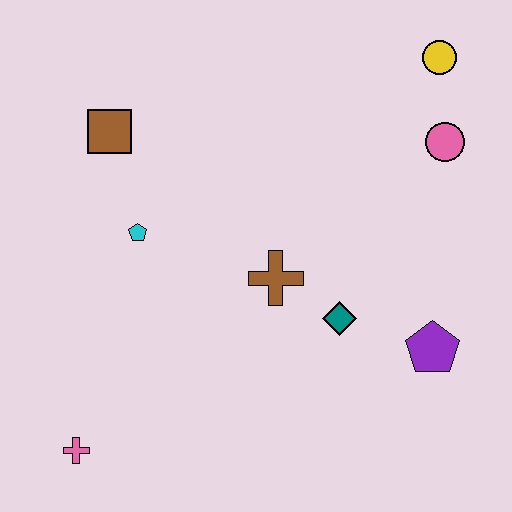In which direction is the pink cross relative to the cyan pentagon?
The pink cross is below the cyan pentagon.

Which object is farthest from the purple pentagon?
The brown square is farthest from the purple pentagon.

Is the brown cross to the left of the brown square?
No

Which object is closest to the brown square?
The cyan pentagon is closest to the brown square.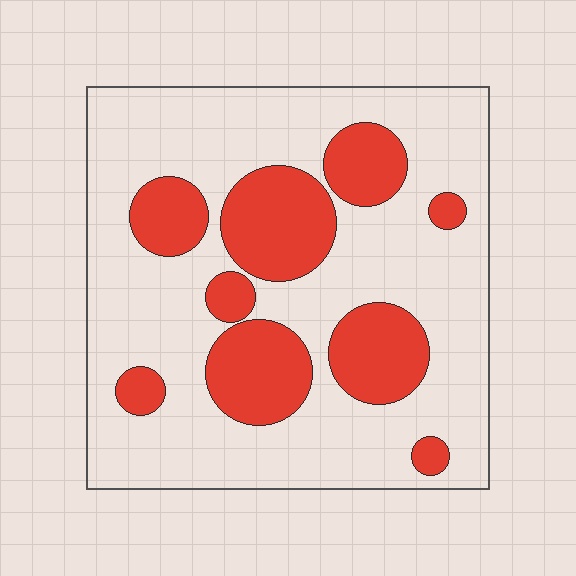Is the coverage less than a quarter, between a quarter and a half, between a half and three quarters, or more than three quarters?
Between a quarter and a half.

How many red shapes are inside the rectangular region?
9.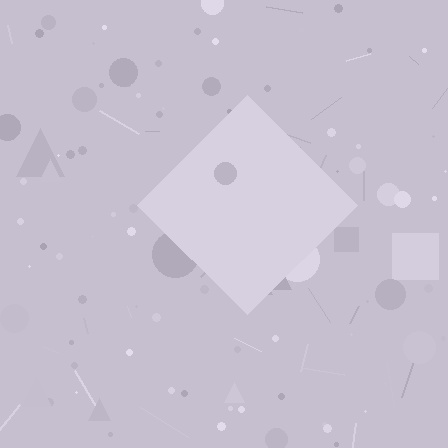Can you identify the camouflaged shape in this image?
The camouflaged shape is a diamond.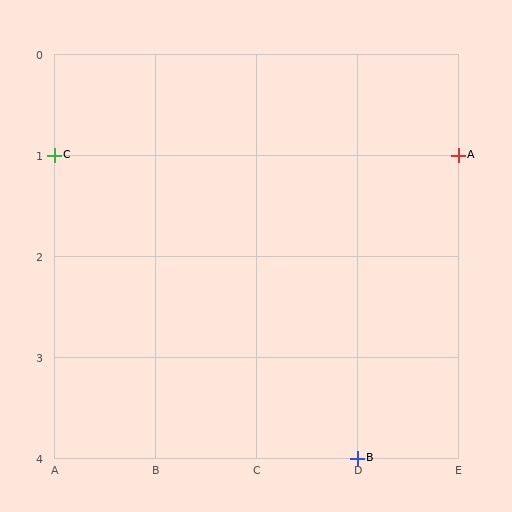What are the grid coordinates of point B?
Point B is at grid coordinates (D, 4).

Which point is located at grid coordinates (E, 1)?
Point A is at (E, 1).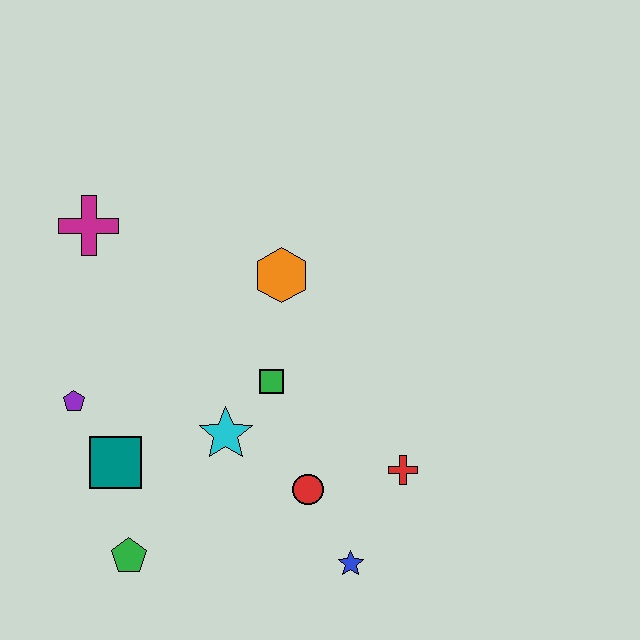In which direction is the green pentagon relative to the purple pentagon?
The green pentagon is below the purple pentagon.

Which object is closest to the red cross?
The red circle is closest to the red cross.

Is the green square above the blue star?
Yes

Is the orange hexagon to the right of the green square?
Yes